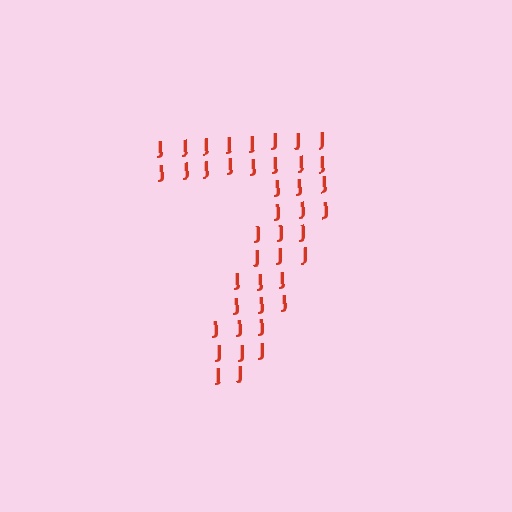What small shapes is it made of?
It is made of small letter J's.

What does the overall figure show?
The overall figure shows the digit 7.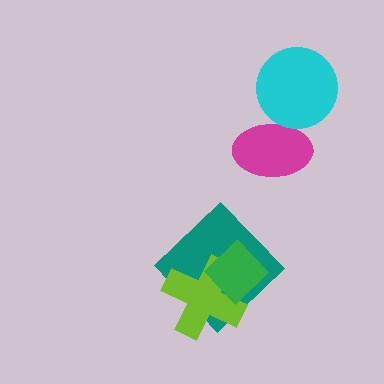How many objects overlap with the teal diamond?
2 objects overlap with the teal diamond.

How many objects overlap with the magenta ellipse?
1 object overlaps with the magenta ellipse.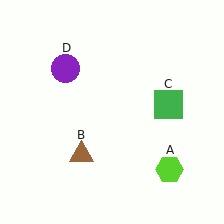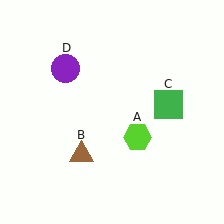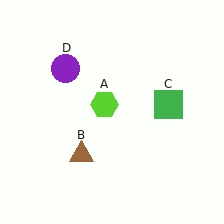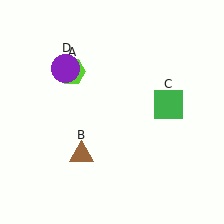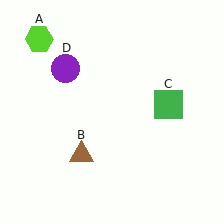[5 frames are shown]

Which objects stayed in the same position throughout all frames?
Brown triangle (object B) and green square (object C) and purple circle (object D) remained stationary.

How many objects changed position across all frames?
1 object changed position: lime hexagon (object A).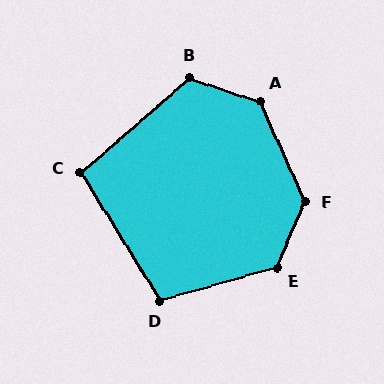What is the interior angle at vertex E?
Approximately 129 degrees (obtuse).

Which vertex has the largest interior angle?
F, at approximately 133 degrees.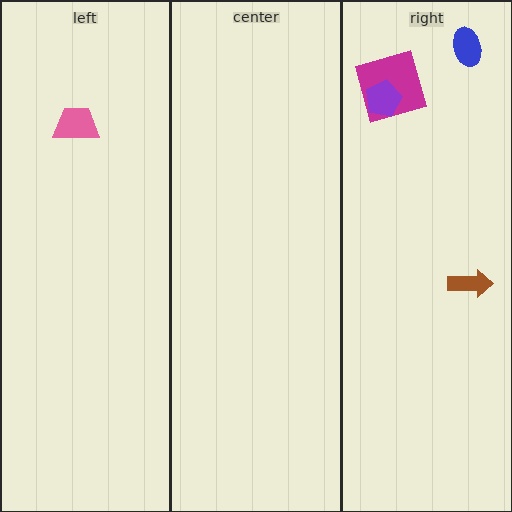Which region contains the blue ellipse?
The right region.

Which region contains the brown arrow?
The right region.